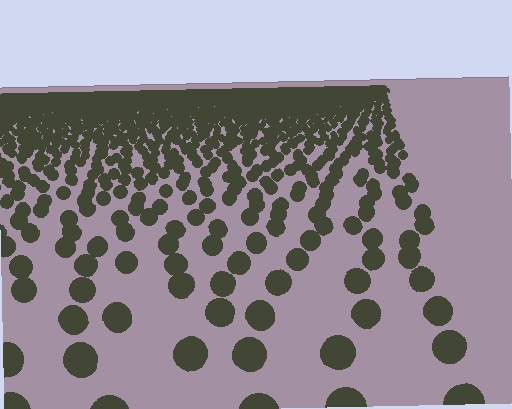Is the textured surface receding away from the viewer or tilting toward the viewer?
The surface is receding away from the viewer. Texture elements get smaller and denser toward the top.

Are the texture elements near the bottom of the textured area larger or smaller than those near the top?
Larger. Near the bottom, elements are closer to the viewer and appear at a bigger on-screen size.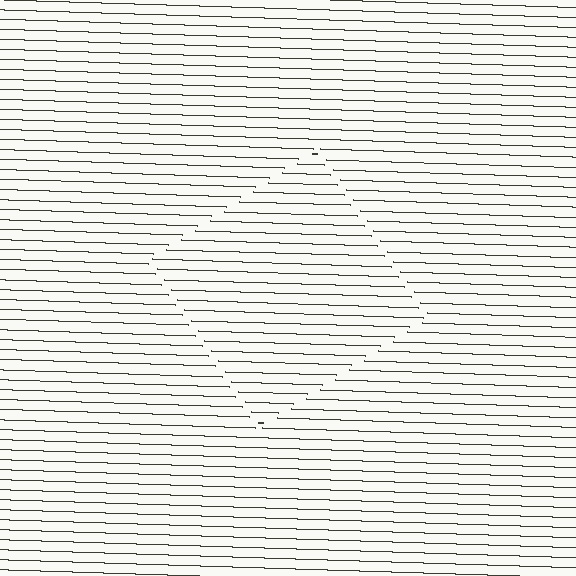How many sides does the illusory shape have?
4 sides — the line-ends trace a square.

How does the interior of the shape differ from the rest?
The interior of the shape contains the same grating, shifted by half a period — the contour is defined by the phase discontinuity where line-ends from the inner and outer gratings abut.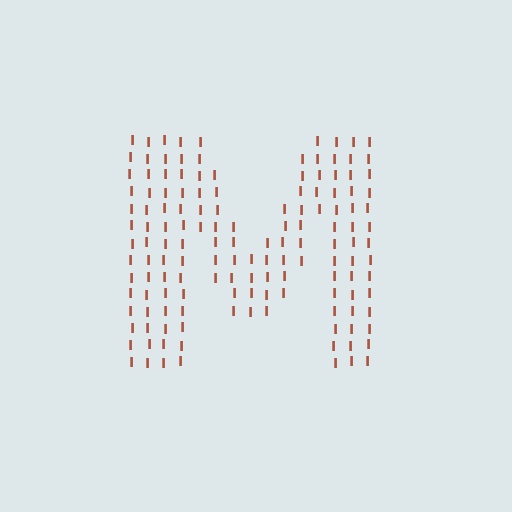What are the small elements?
The small elements are letter I's.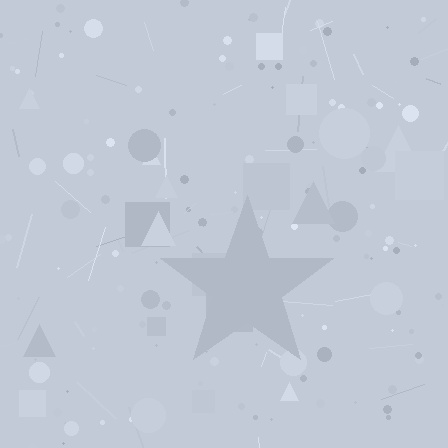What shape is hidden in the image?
A star is hidden in the image.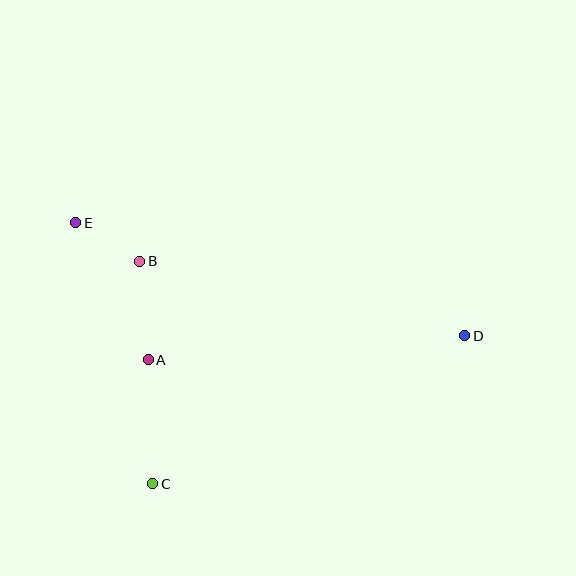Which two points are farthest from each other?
Points D and E are farthest from each other.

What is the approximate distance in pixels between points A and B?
The distance between A and B is approximately 99 pixels.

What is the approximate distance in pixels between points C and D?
The distance between C and D is approximately 345 pixels.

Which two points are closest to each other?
Points B and E are closest to each other.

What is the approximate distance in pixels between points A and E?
The distance between A and E is approximately 155 pixels.